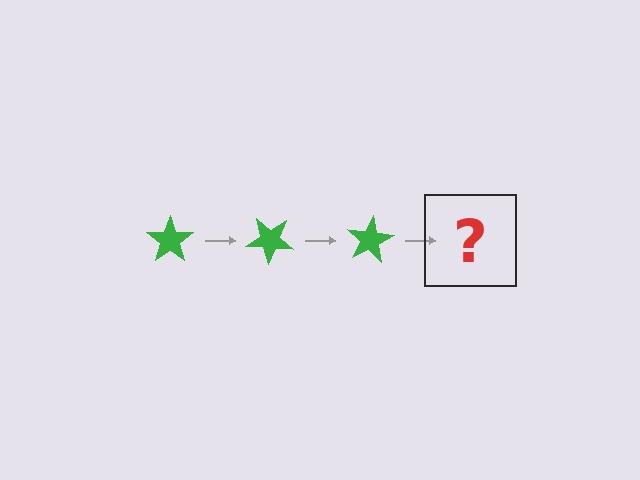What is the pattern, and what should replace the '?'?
The pattern is that the star rotates 40 degrees each step. The '?' should be a green star rotated 120 degrees.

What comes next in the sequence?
The next element should be a green star rotated 120 degrees.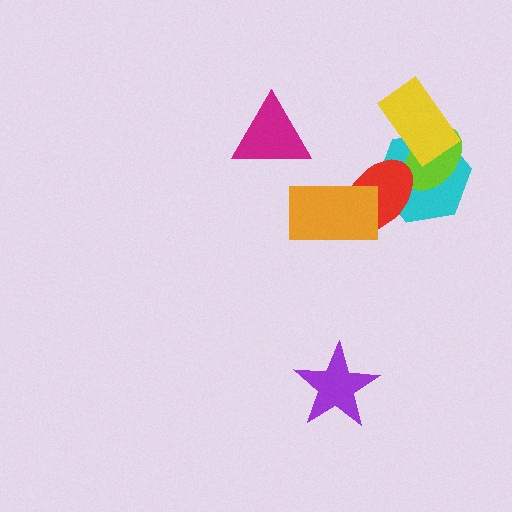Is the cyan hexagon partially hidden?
Yes, it is partially covered by another shape.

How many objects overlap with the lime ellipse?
3 objects overlap with the lime ellipse.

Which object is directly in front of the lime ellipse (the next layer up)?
The red ellipse is directly in front of the lime ellipse.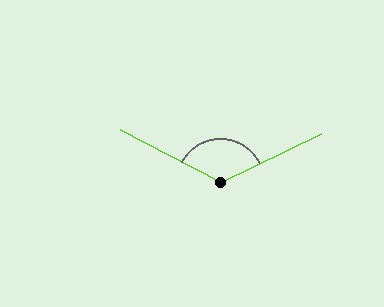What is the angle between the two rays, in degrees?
Approximately 127 degrees.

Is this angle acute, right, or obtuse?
It is obtuse.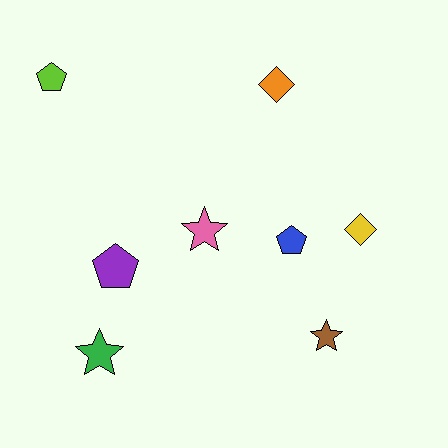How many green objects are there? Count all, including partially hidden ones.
There is 1 green object.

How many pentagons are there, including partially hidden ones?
There are 3 pentagons.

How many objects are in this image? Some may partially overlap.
There are 8 objects.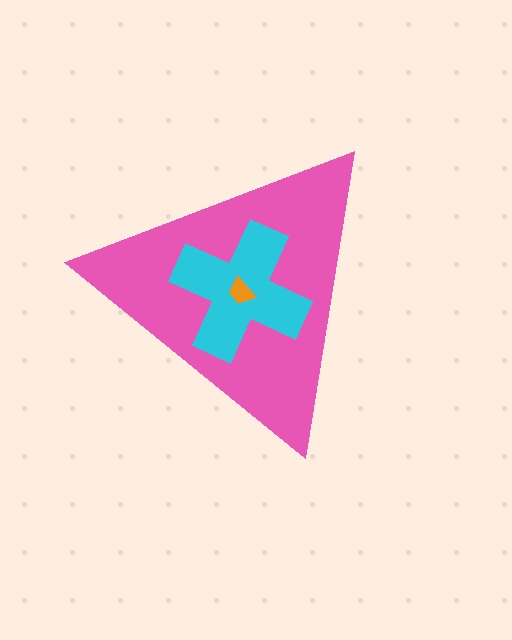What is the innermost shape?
The orange trapezoid.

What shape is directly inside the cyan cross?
The orange trapezoid.